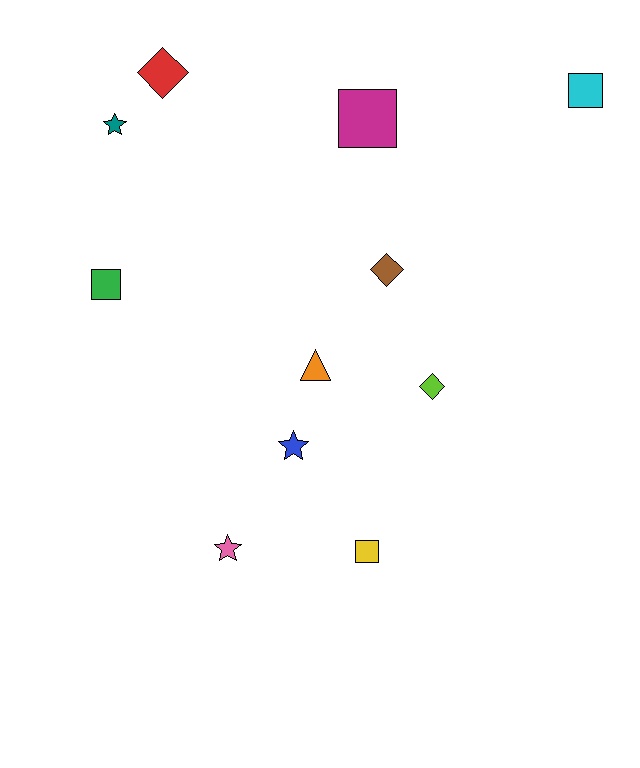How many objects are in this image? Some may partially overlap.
There are 11 objects.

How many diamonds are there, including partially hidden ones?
There are 3 diamonds.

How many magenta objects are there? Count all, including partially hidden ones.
There is 1 magenta object.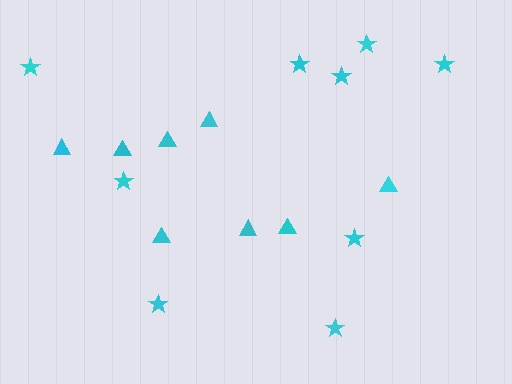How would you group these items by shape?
There are 2 groups: one group of triangles (8) and one group of stars (9).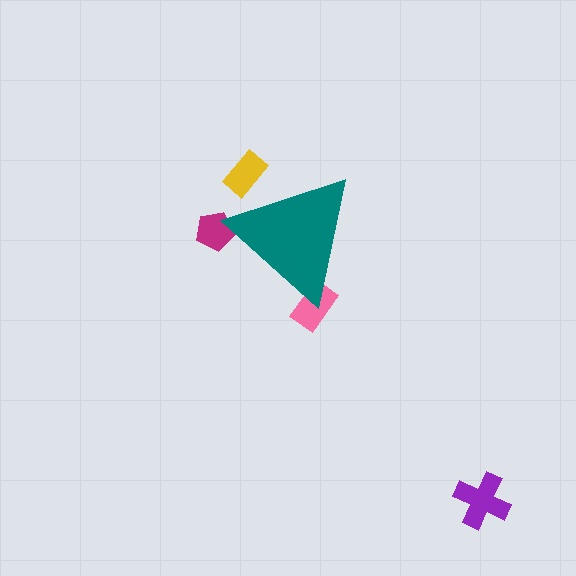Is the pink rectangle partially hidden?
Yes, the pink rectangle is partially hidden behind the teal triangle.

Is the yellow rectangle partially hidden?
Yes, the yellow rectangle is partially hidden behind the teal triangle.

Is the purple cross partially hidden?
No, the purple cross is fully visible.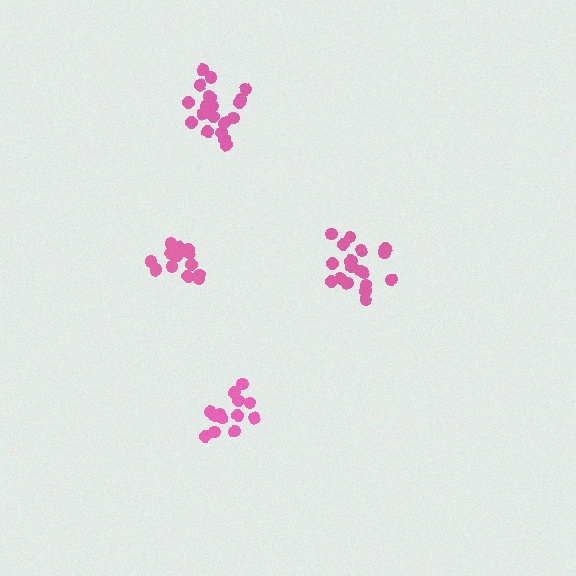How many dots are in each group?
Group 1: 14 dots, Group 2: 14 dots, Group 3: 19 dots, Group 4: 20 dots (67 total).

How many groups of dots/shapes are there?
There are 4 groups.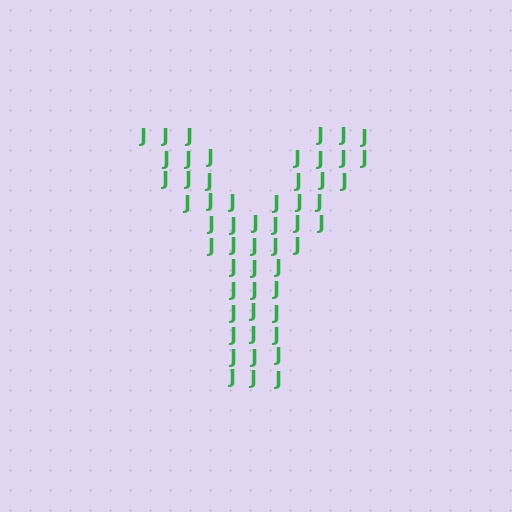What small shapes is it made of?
It is made of small letter J's.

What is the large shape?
The large shape is the letter Y.